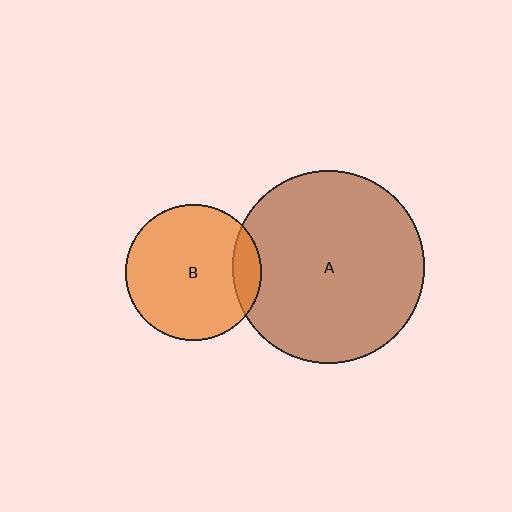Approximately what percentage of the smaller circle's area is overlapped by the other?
Approximately 10%.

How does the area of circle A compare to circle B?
Approximately 2.0 times.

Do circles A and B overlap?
Yes.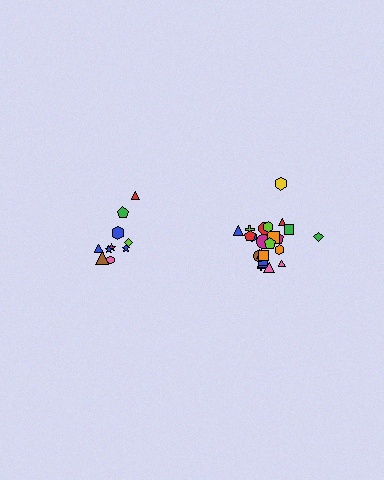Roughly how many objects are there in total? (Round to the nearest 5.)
Roughly 35 objects in total.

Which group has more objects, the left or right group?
The right group.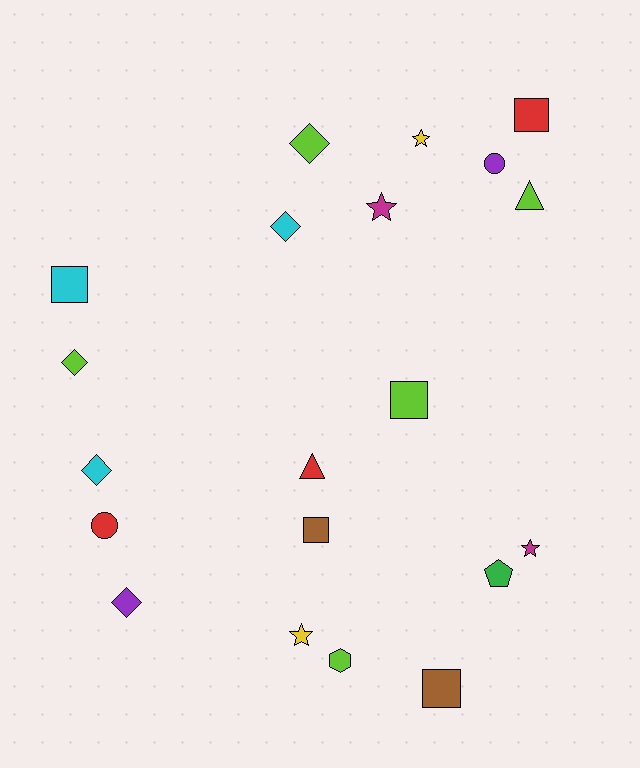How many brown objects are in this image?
There are 2 brown objects.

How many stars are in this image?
There are 4 stars.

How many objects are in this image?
There are 20 objects.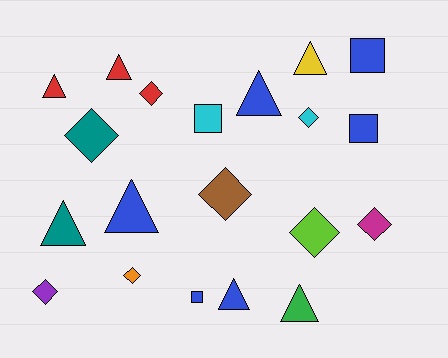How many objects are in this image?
There are 20 objects.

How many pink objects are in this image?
There are no pink objects.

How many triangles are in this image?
There are 8 triangles.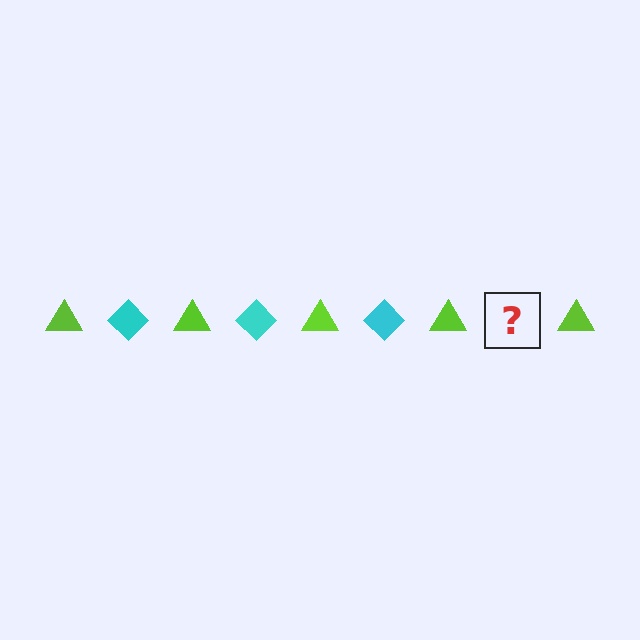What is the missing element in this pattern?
The missing element is a cyan diamond.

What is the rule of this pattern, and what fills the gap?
The rule is that the pattern alternates between lime triangle and cyan diamond. The gap should be filled with a cyan diamond.